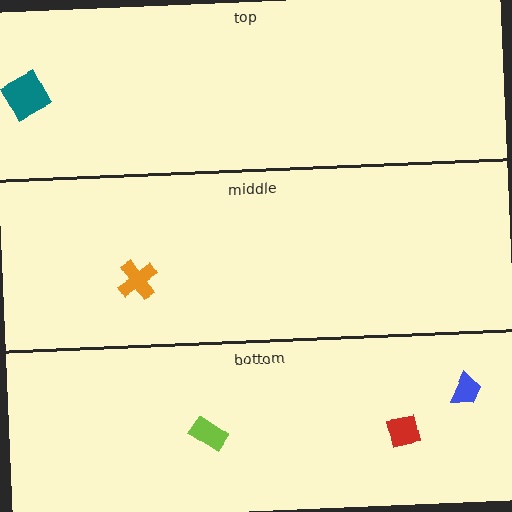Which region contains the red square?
The bottom region.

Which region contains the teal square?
The top region.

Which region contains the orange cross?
The middle region.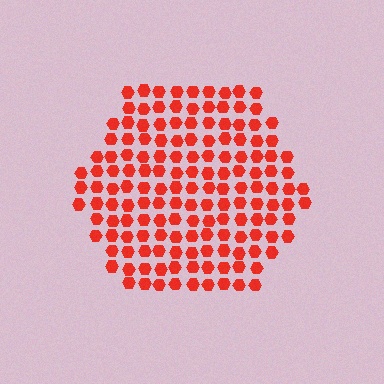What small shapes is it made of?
It is made of small hexagons.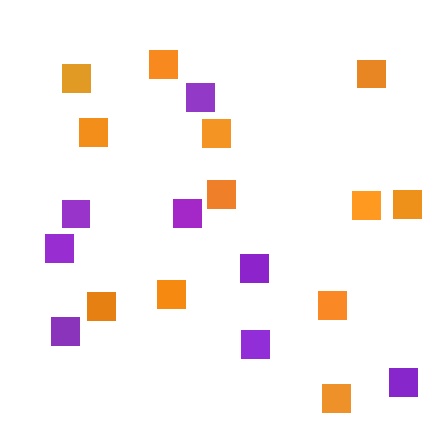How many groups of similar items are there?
There are 2 groups: one group of orange squares (12) and one group of purple squares (8).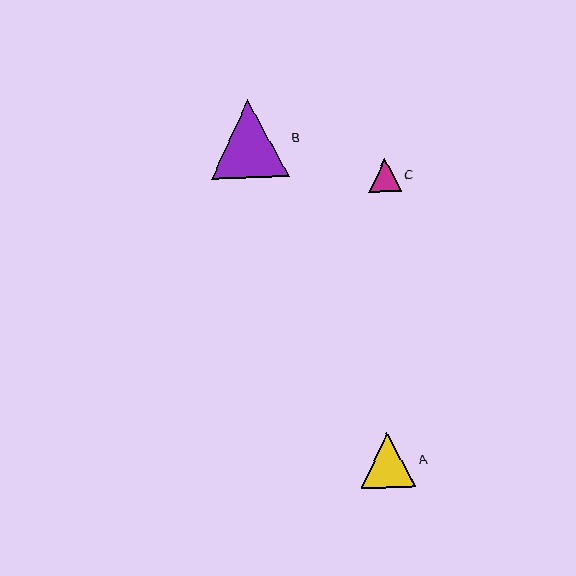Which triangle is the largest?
Triangle B is the largest with a size of approximately 78 pixels.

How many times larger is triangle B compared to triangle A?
Triangle B is approximately 1.4 times the size of triangle A.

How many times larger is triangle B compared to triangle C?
Triangle B is approximately 2.4 times the size of triangle C.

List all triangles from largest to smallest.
From largest to smallest: B, A, C.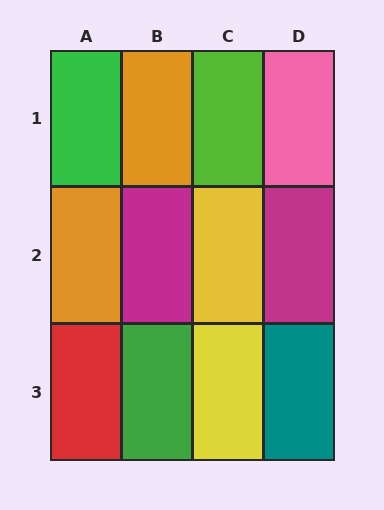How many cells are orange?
2 cells are orange.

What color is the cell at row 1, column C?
Lime.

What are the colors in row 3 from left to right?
Red, green, yellow, teal.